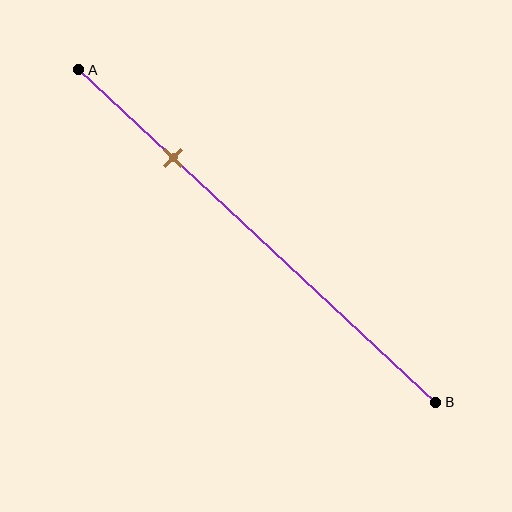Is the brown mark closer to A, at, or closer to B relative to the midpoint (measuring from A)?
The brown mark is closer to point A than the midpoint of segment AB.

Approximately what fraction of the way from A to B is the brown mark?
The brown mark is approximately 25% of the way from A to B.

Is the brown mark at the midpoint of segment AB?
No, the mark is at about 25% from A, not at the 50% midpoint.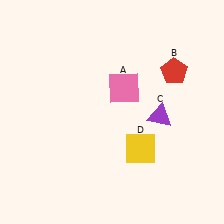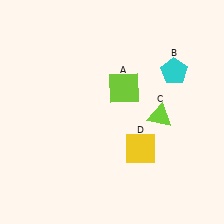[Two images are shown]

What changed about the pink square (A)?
In Image 1, A is pink. In Image 2, it changed to lime.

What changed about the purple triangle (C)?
In Image 1, C is purple. In Image 2, it changed to lime.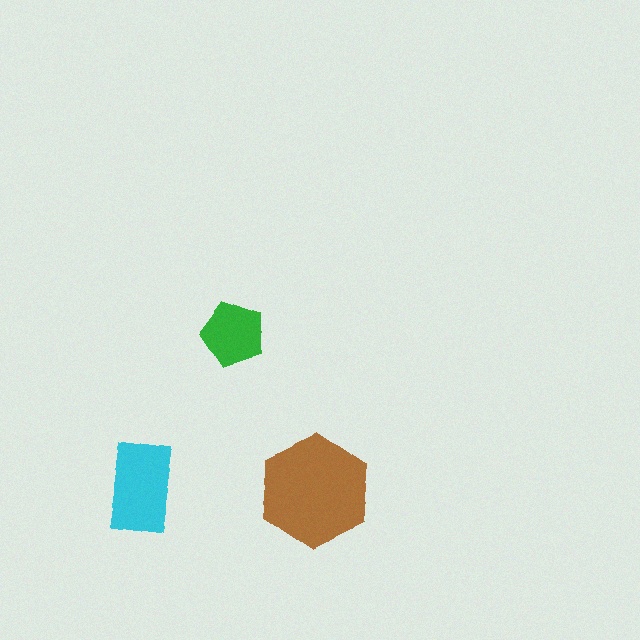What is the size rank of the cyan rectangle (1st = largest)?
2nd.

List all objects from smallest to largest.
The green pentagon, the cyan rectangle, the brown hexagon.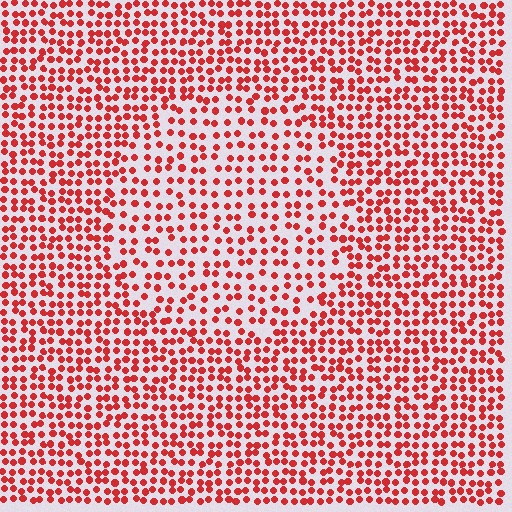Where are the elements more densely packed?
The elements are more densely packed outside the circle boundary.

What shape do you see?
I see a circle.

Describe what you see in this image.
The image contains small red elements arranged at two different densities. A circle-shaped region is visible where the elements are less densely packed than the surrounding area.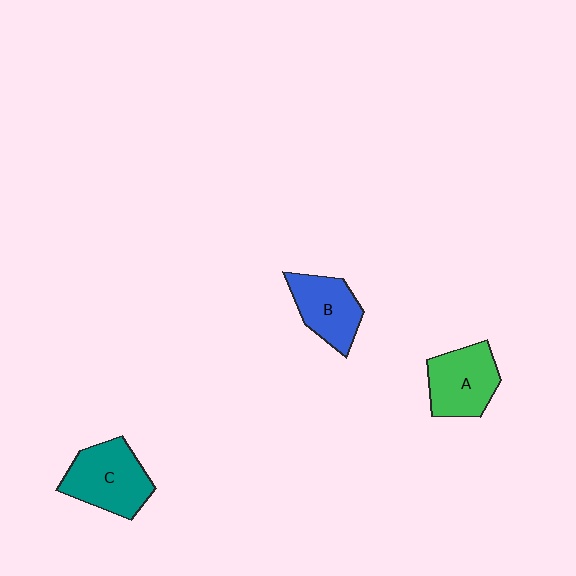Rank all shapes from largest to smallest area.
From largest to smallest: C (teal), A (green), B (blue).